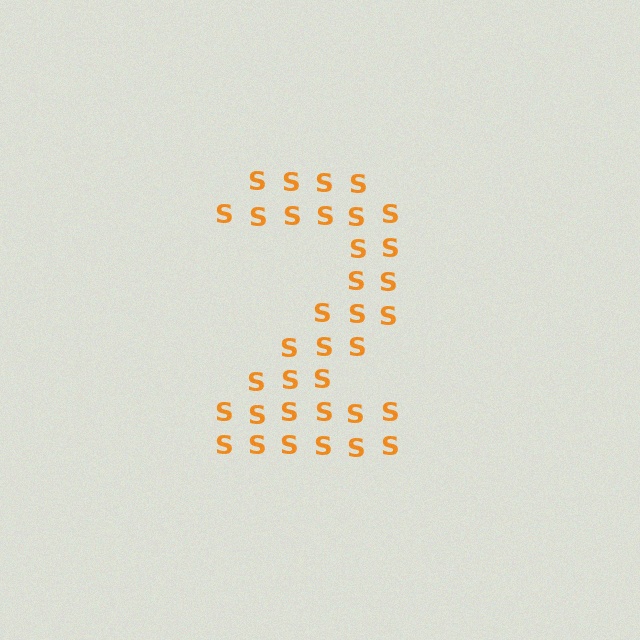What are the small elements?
The small elements are letter S's.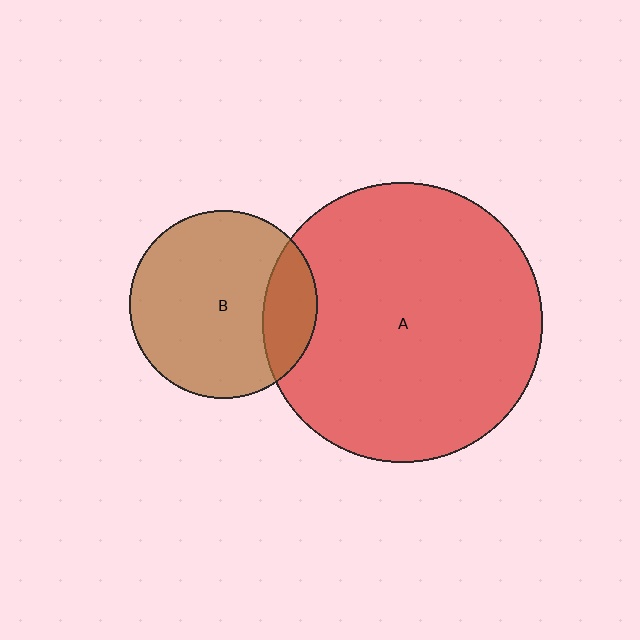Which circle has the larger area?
Circle A (red).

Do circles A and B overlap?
Yes.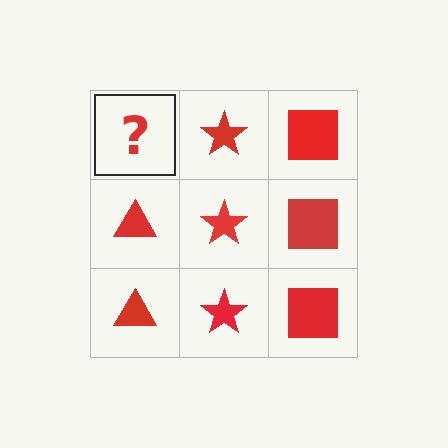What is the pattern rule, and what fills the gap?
The rule is that each column has a consistent shape. The gap should be filled with a red triangle.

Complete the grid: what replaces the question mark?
The question mark should be replaced with a red triangle.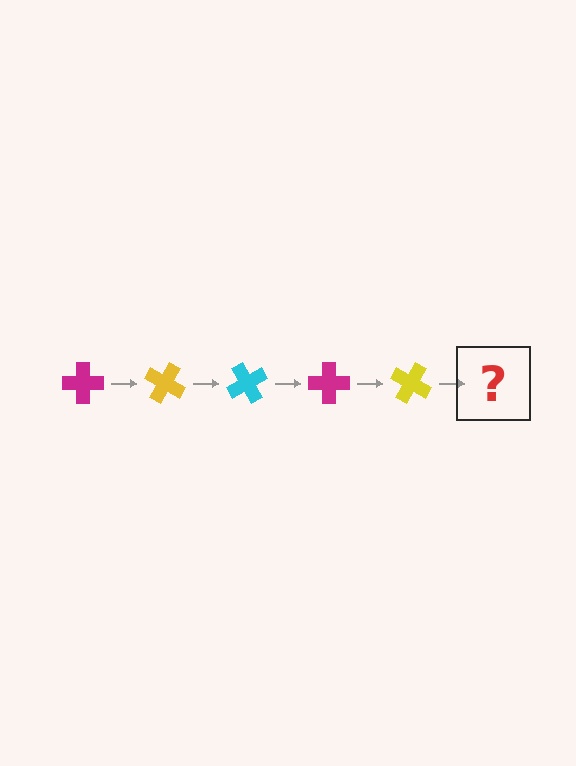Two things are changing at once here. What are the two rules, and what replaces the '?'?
The two rules are that it rotates 30 degrees each step and the color cycles through magenta, yellow, and cyan. The '?' should be a cyan cross, rotated 150 degrees from the start.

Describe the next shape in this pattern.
It should be a cyan cross, rotated 150 degrees from the start.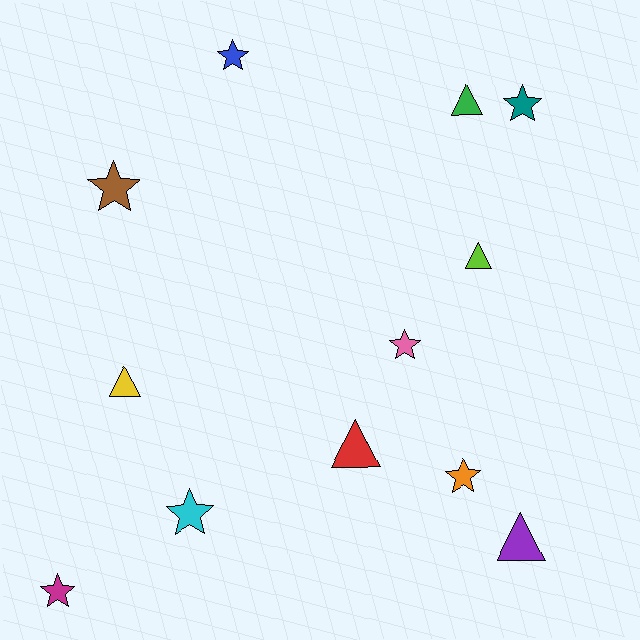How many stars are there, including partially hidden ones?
There are 7 stars.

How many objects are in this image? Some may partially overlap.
There are 12 objects.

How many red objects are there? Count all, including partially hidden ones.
There is 1 red object.